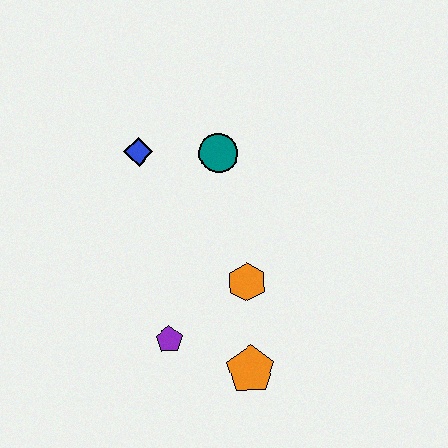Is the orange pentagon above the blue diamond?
No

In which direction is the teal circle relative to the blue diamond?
The teal circle is to the right of the blue diamond.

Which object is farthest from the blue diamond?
The orange pentagon is farthest from the blue diamond.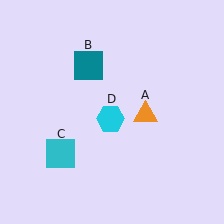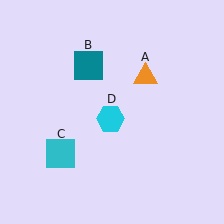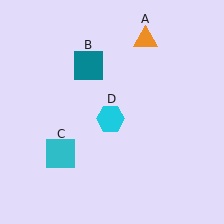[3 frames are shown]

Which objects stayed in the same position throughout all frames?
Teal square (object B) and cyan square (object C) and cyan hexagon (object D) remained stationary.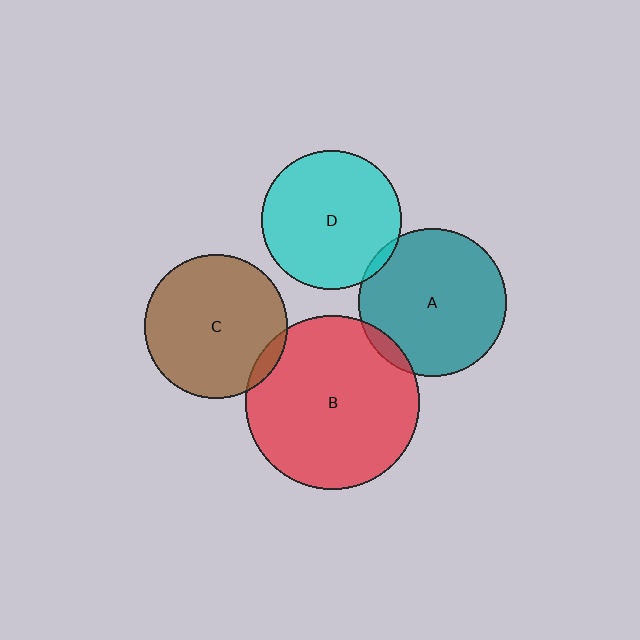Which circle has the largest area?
Circle B (red).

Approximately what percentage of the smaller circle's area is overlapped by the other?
Approximately 5%.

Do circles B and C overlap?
Yes.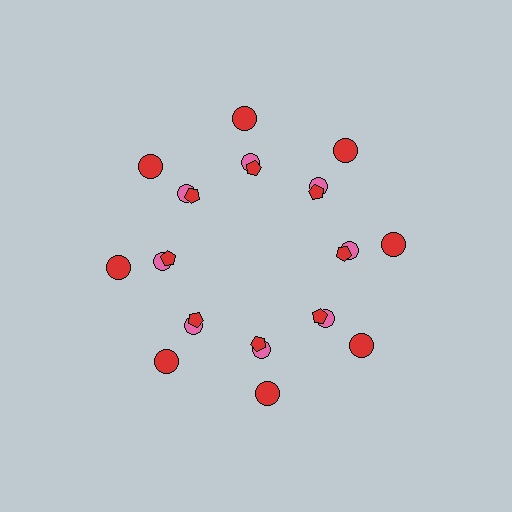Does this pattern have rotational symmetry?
Yes, this pattern has 8-fold rotational symmetry. It looks the same after rotating 45 degrees around the center.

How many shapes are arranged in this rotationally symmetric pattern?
There are 24 shapes, arranged in 8 groups of 3.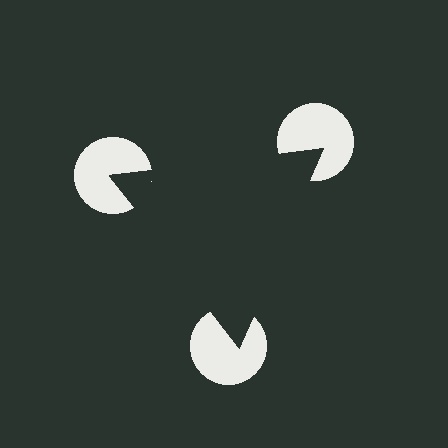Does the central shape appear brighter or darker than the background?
It typically appears slightly darker than the background, even though no actual brightness change is drawn.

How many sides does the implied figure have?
3 sides.